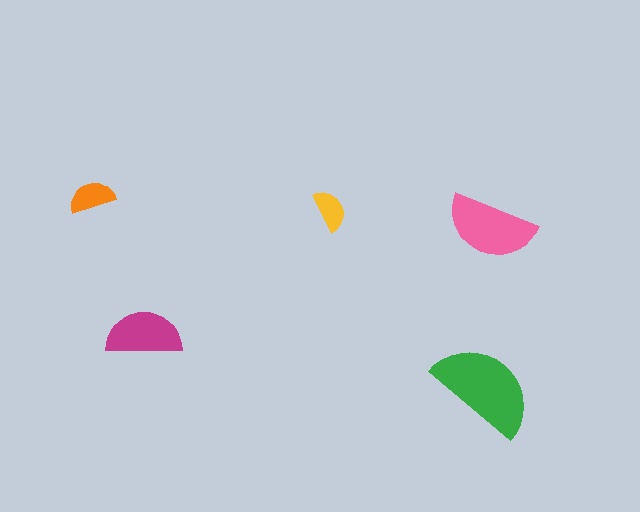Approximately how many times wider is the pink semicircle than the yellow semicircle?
About 2 times wider.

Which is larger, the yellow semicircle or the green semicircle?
The green one.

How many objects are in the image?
There are 5 objects in the image.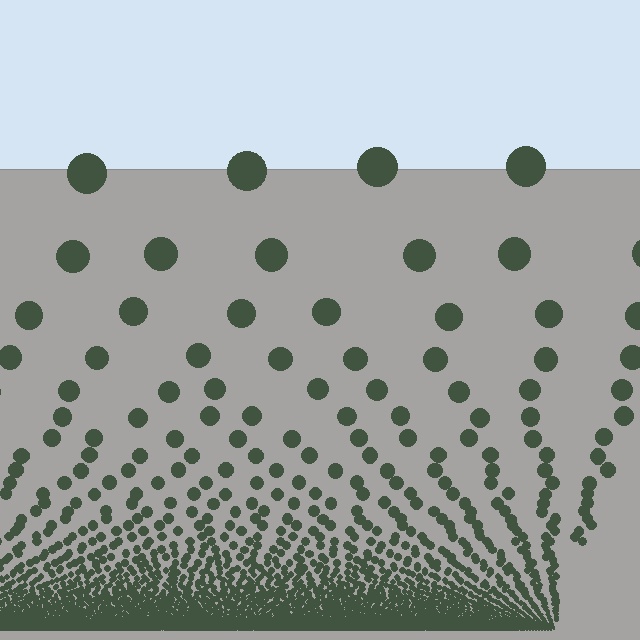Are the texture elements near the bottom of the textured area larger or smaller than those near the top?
Smaller. The gradient is inverted — elements near the bottom are smaller and denser.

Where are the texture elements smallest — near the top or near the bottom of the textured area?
Near the bottom.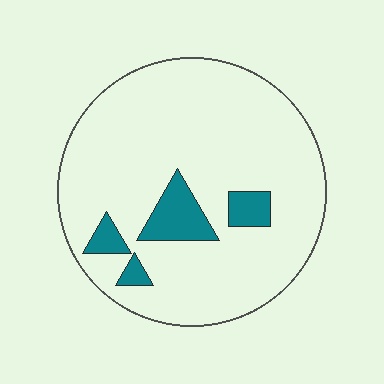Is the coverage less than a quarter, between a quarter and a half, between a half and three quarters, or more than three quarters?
Less than a quarter.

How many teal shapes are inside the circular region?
4.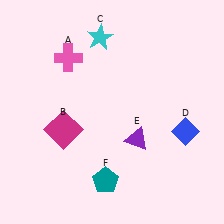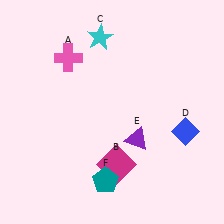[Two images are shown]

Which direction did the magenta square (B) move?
The magenta square (B) moved right.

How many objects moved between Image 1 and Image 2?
1 object moved between the two images.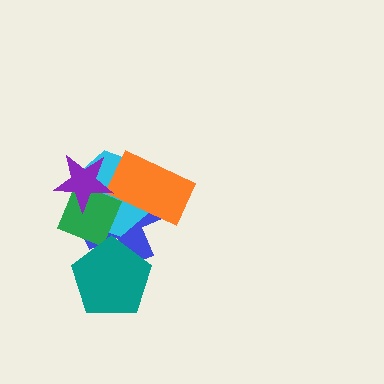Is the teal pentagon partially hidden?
No, no other shape covers it.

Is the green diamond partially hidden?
Yes, it is partially covered by another shape.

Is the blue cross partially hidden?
Yes, it is partially covered by another shape.